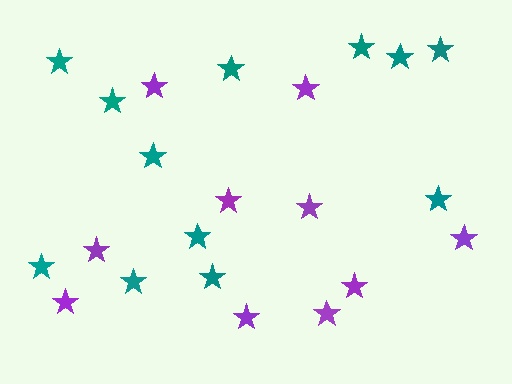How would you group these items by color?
There are 2 groups: one group of purple stars (10) and one group of teal stars (12).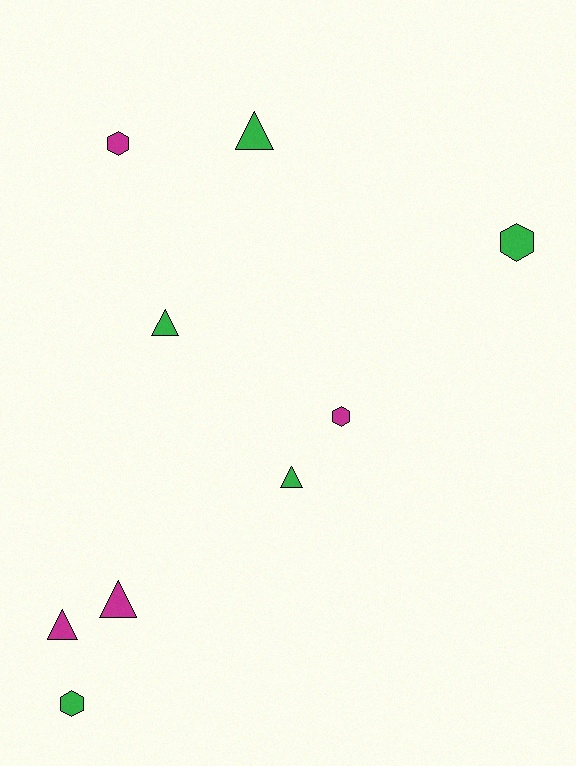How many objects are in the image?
There are 9 objects.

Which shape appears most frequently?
Triangle, with 5 objects.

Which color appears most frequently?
Green, with 5 objects.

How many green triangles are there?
There are 3 green triangles.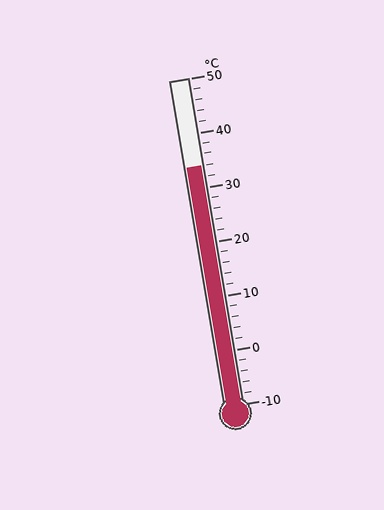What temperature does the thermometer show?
The thermometer shows approximately 34°C.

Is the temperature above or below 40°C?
The temperature is below 40°C.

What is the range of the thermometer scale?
The thermometer scale ranges from -10°C to 50°C.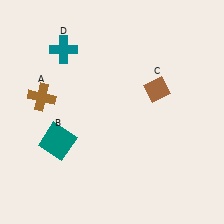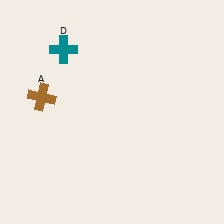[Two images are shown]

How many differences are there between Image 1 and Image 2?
There are 2 differences between the two images.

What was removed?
The brown diamond (C), the teal square (B) were removed in Image 2.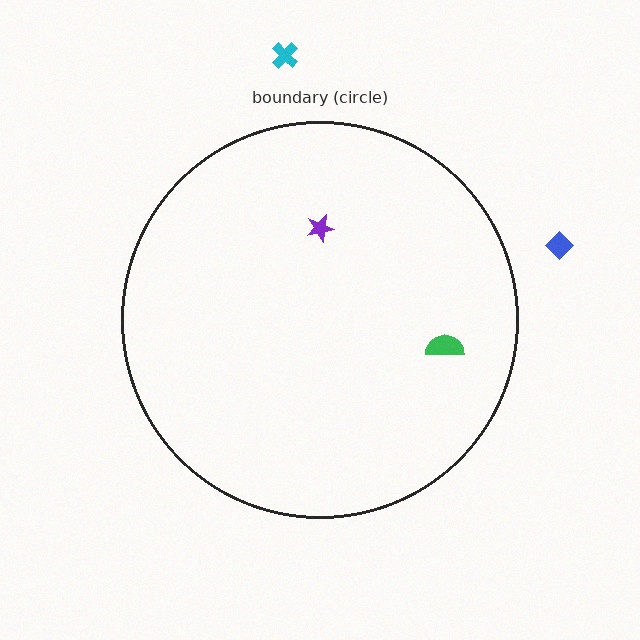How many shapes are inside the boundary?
2 inside, 2 outside.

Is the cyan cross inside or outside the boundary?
Outside.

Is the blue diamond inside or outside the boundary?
Outside.